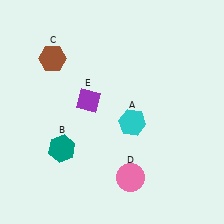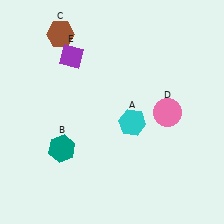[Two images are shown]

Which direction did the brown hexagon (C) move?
The brown hexagon (C) moved up.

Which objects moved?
The objects that moved are: the brown hexagon (C), the pink circle (D), the purple diamond (E).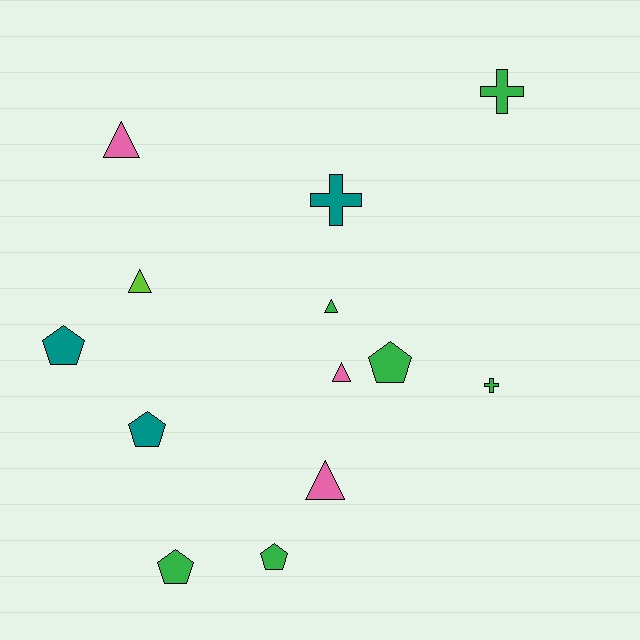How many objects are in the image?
There are 13 objects.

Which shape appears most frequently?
Triangle, with 5 objects.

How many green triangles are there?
There is 1 green triangle.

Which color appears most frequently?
Green, with 6 objects.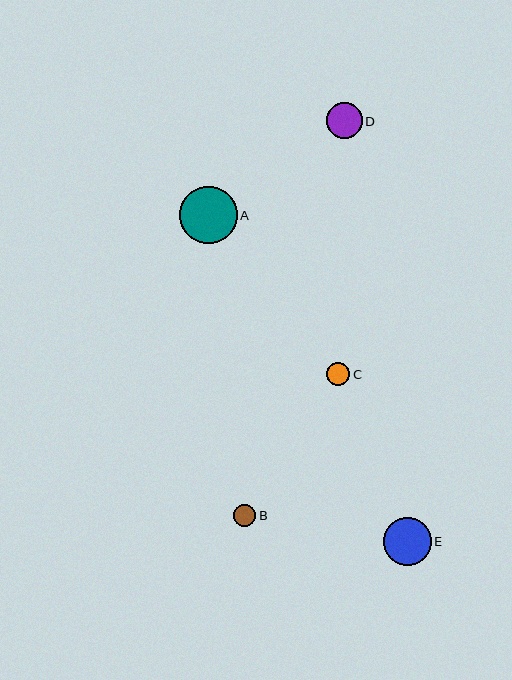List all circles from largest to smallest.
From largest to smallest: A, E, D, C, B.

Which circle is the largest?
Circle A is the largest with a size of approximately 57 pixels.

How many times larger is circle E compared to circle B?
Circle E is approximately 2.1 times the size of circle B.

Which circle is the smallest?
Circle B is the smallest with a size of approximately 23 pixels.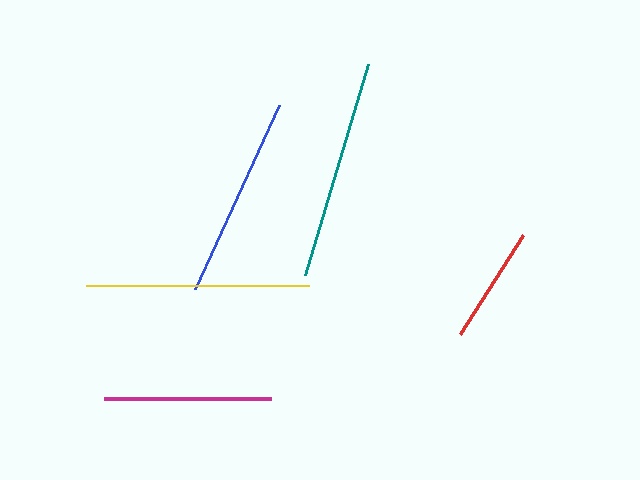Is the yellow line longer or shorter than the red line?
The yellow line is longer than the red line.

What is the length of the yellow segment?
The yellow segment is approximately 224 pixels long.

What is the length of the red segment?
The red segment is approximately 118 pixels long.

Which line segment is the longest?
The yellow line is the longest at approximately 224 pixels.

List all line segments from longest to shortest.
From longest to shortest: yellow, teal, blue, magenta, red.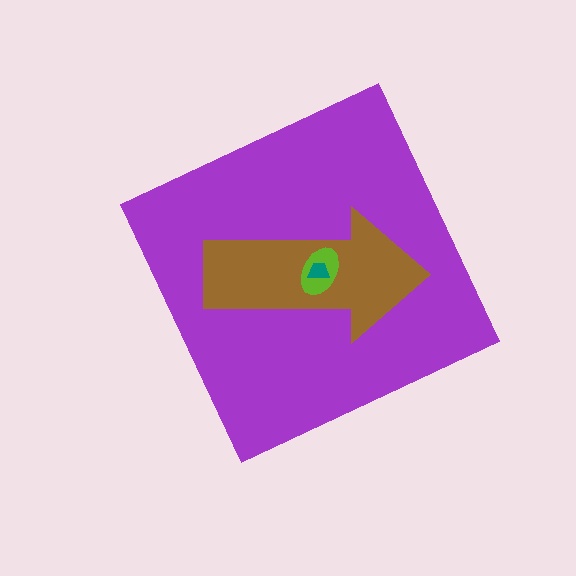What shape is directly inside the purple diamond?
The brown arrow.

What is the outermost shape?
The purple diamond.